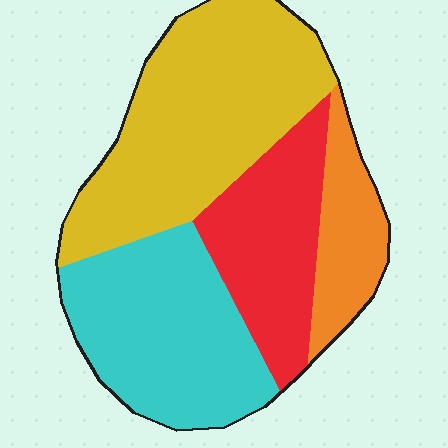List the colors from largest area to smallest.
From largest to smallest: yellow, cyan, red, orange.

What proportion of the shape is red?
Red takes up about one fifth (1/5) of the shape.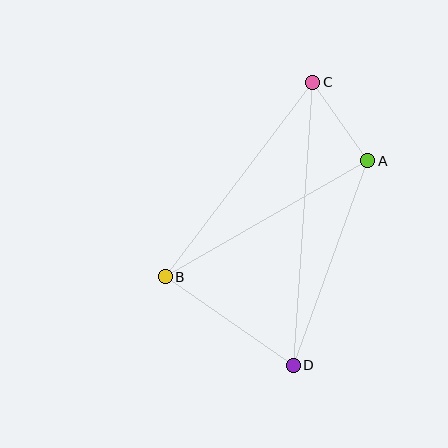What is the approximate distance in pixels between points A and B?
The distance between A and B is approximately 234 pixels.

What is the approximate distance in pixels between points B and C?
The distance between B and C is approximately 244 pixels.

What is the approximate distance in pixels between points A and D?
The distance between A and D is approximately 218 pixels.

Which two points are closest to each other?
Points A and C are closest to each other.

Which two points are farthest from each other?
Points C and D are farthest from each other.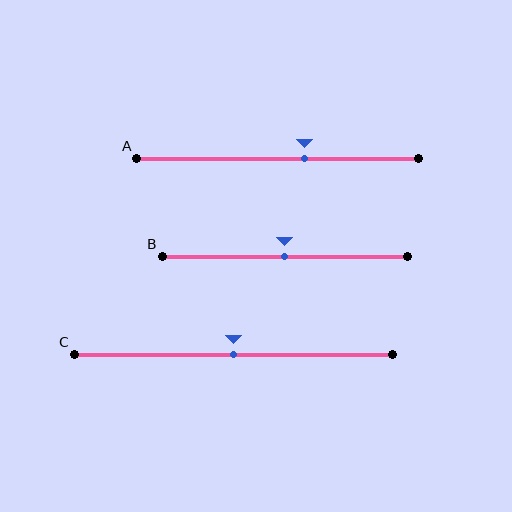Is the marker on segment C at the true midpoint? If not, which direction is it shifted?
Yes, the marker on segment C is at the true midpoint.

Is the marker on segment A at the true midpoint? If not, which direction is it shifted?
No, the marker on segment A is shifted to the right by about 9% of the segment length.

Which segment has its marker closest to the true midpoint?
Segment B has its marker closest to the true midpoint.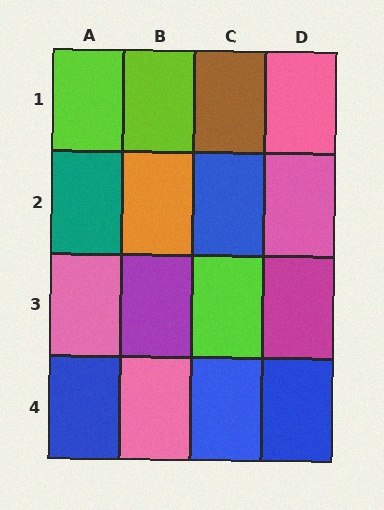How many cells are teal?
1 cell is teal.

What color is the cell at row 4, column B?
Pink.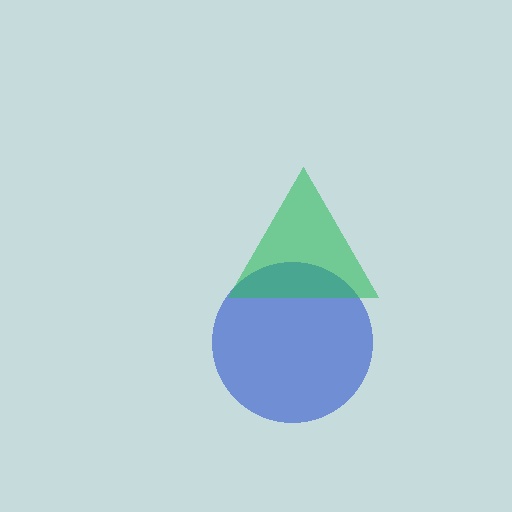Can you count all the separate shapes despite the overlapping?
Yes, there are 2 separate shapes.